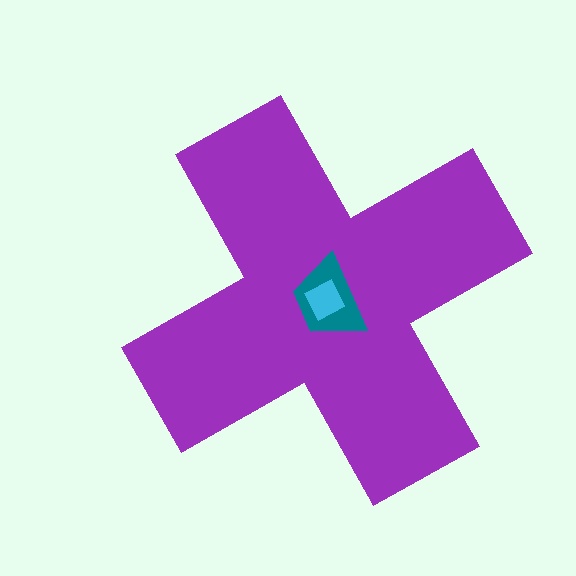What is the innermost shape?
The cyan diamond.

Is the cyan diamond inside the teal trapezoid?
Yes.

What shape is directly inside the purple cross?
The teal trapezoid.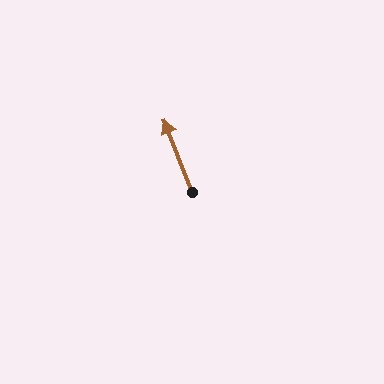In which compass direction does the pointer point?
North.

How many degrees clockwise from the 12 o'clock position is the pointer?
Approximately 339 degrees.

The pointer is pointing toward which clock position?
Roughly 11 o'clock.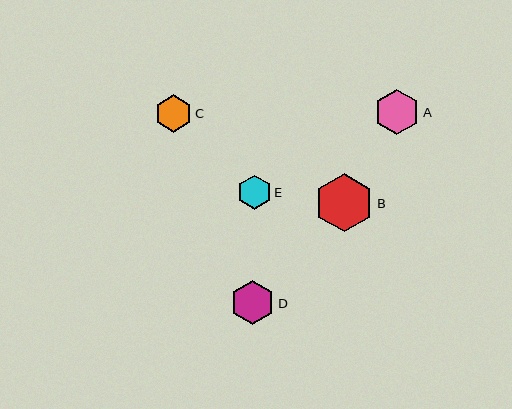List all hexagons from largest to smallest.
From largest to smallest: B, A, D, C, E.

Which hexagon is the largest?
Hexagon B is the largest with a size of approximately 59 pixels.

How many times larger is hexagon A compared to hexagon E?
Hexagon A is approximately 1.3 times the size of hexagon E.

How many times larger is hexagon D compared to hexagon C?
Hexagon D is approximately 1.2 times the size of hexagon C.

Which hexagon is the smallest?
Hexagon E is the smallest with a size of approximately 34 pixels.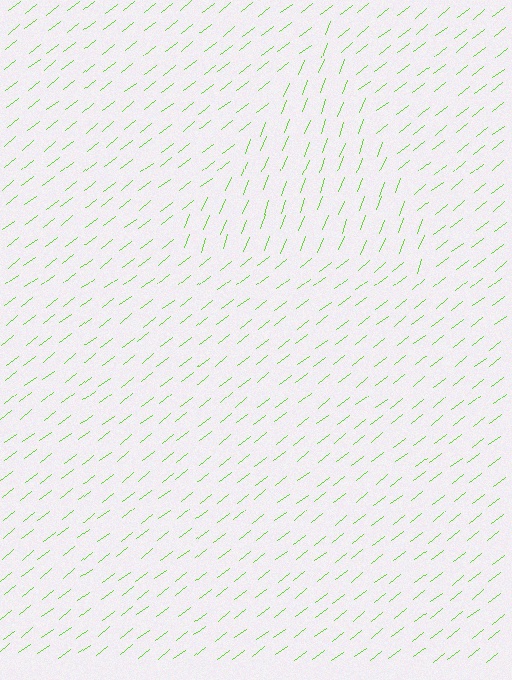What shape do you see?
I see a triangle.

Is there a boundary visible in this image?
Yes, there is a texture boundary formed by a change in line orientation.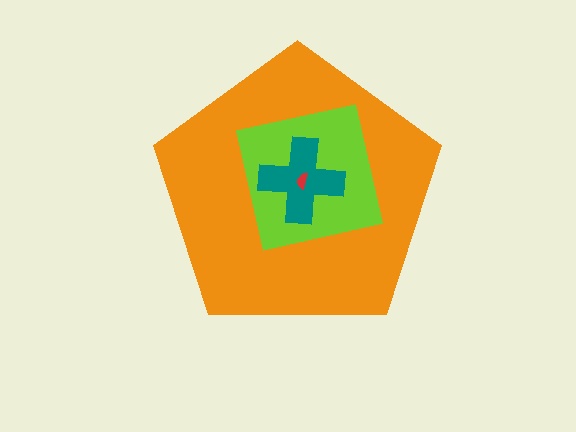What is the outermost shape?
The orange pentagon.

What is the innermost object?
The red semicircle.